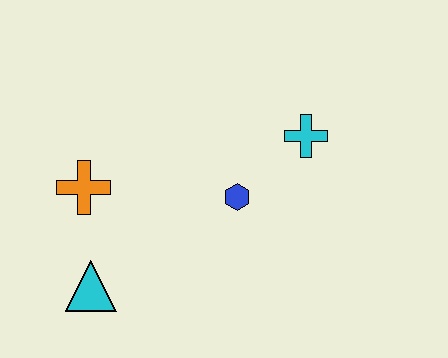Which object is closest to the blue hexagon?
The cyan cross is closest to the blue hexagon.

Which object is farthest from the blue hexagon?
The cyan triangle is farthest from the blue hexagon.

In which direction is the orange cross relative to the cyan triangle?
The orange cross is above the cyan triangle.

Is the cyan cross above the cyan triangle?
Yes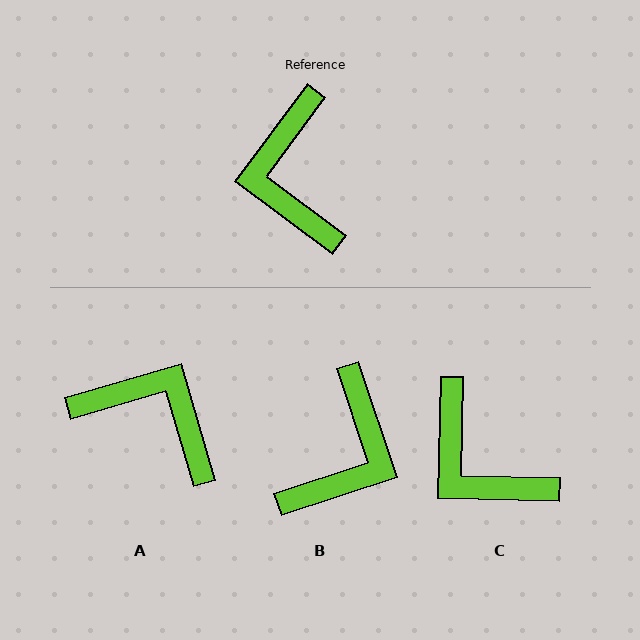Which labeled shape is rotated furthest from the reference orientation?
B, about 145 degrees away.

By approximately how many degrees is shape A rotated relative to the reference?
Approximately 127 degrees clockwise.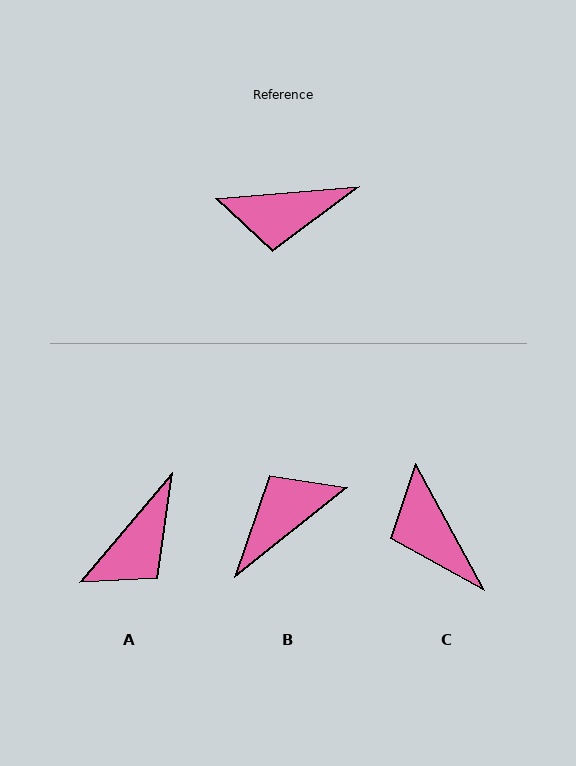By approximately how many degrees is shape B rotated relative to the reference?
Approximately 146 degrees clockwise.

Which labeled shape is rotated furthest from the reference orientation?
B, about 146 degrees away.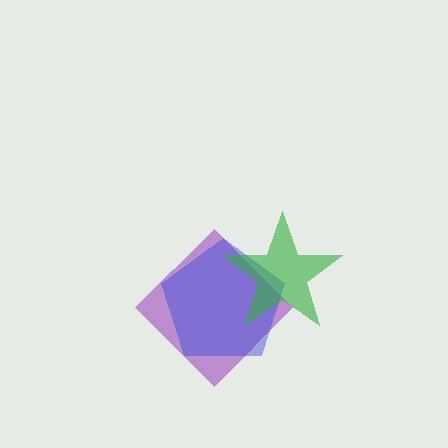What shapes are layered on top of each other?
The layered shapes are: a purple diamond, a blue pentagon, a green star.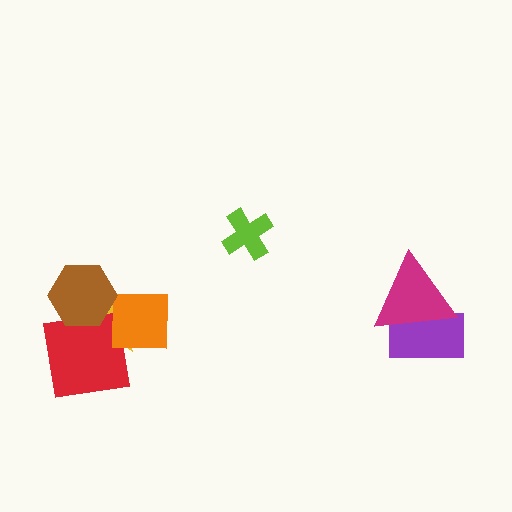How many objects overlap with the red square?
3 objects overlap with the red square.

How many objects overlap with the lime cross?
0 objects overlap with the lime cross.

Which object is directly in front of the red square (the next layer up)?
The orange square is directly in front of the red square.